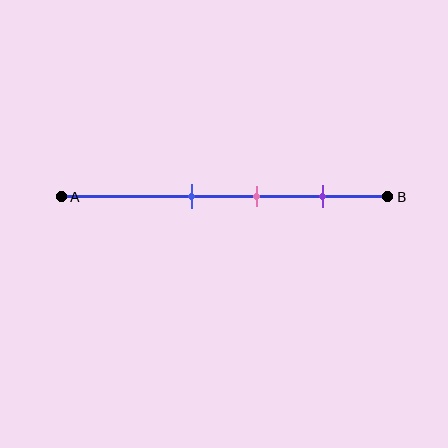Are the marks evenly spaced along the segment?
Yes, the marks are approximately evenly spaced.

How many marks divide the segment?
There are 3 marks dividing the segment.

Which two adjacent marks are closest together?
The blue and pink marks are the closest adjacent pair.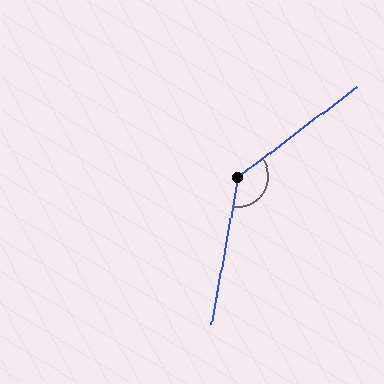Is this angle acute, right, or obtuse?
It is obtuse.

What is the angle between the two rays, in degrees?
Approximately 137 degrees.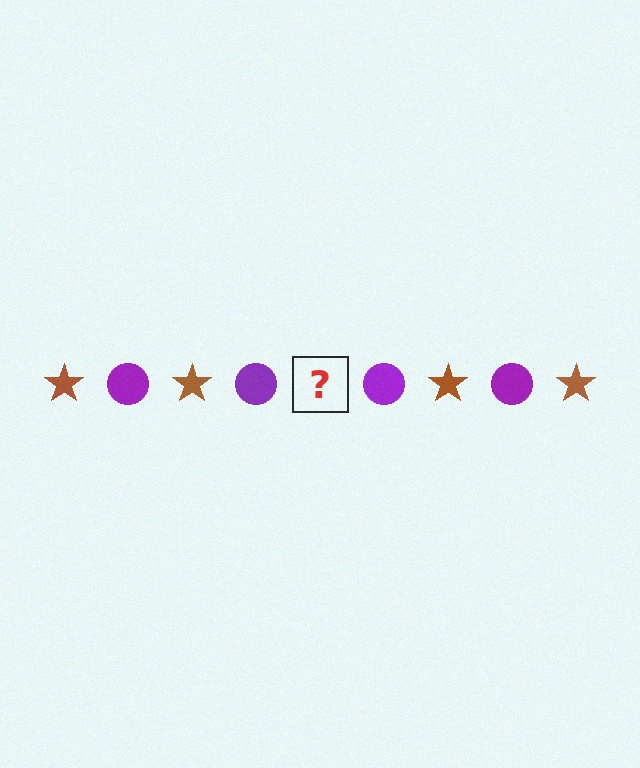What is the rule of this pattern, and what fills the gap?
The rule is that the pattern alternates between brown star and purple circle. The gap should be filled with a brown star.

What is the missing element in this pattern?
The missing element is a brown star.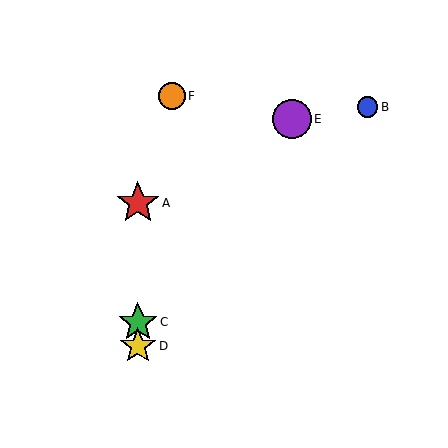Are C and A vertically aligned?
Yes, both are at x≈138.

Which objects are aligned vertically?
Objects A, C, D are aligned vertically.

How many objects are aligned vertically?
3 objects (A, C, D) are aligned vertically.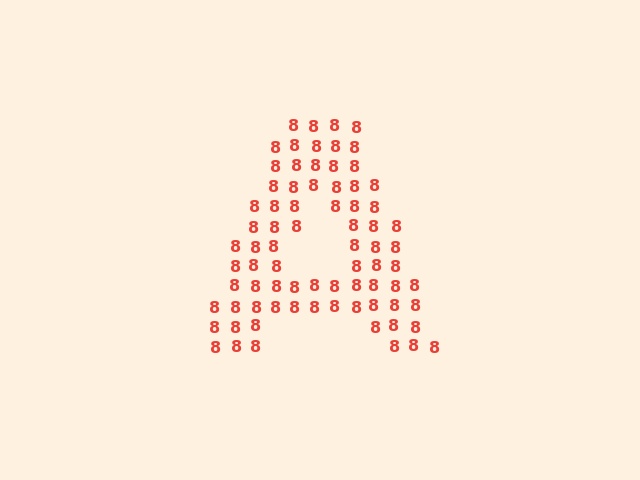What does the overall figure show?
The overall figure shows the letter A.